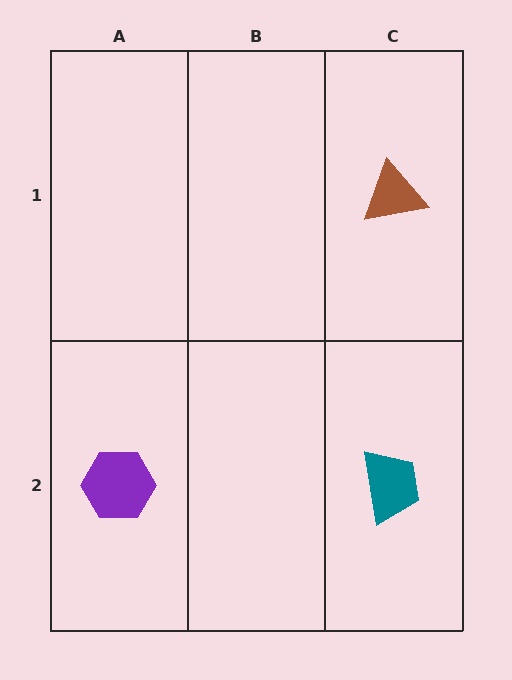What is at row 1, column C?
A brown triangle.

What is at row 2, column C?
A teal trapezoid.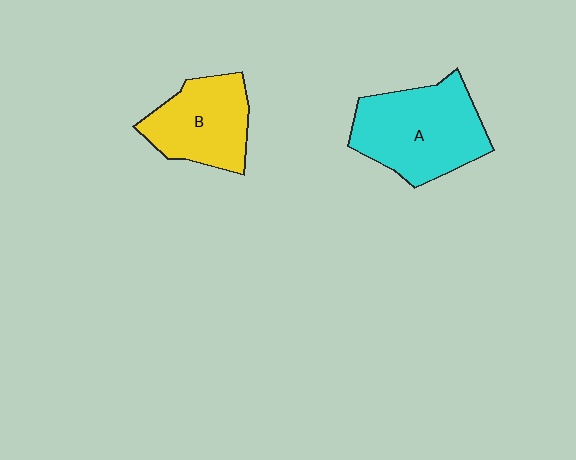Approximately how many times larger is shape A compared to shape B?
Approximately 1.3 times.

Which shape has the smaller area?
Shape B (yellow).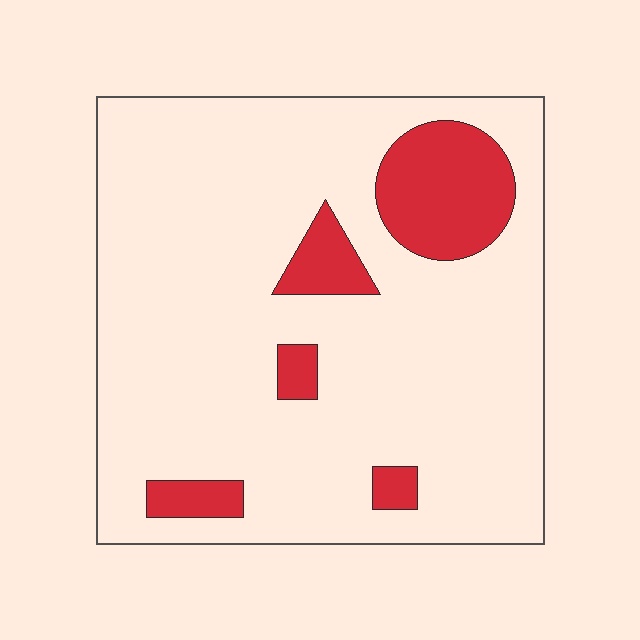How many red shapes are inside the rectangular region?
5.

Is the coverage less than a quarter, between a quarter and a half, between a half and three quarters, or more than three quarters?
Less than a quarter.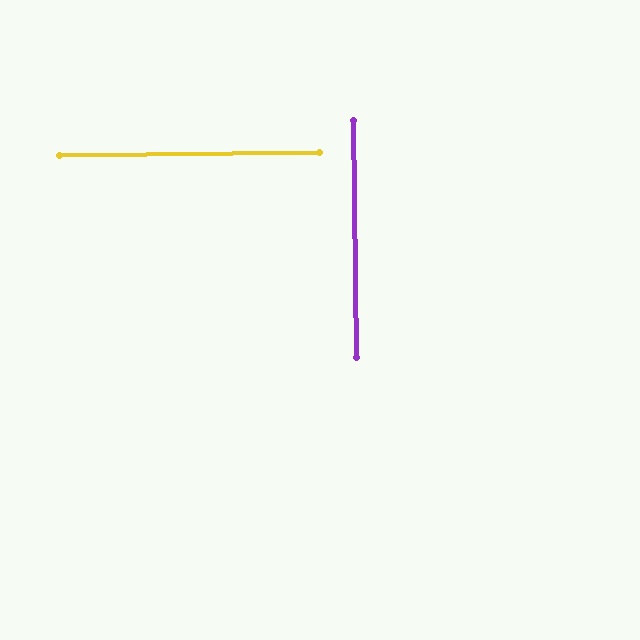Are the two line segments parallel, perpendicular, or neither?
Perpendicular — they meet at approximately 90°.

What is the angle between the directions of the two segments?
Approximately 90 degrees.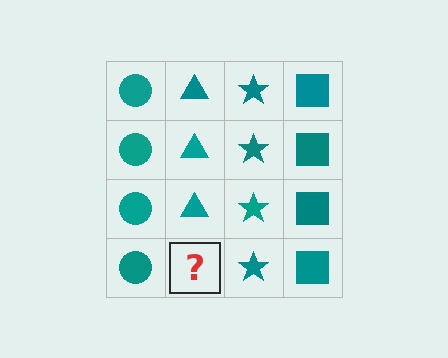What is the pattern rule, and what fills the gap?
The rule is that each column has a consistent shape. The gap should be filled with a teal triangle.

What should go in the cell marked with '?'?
The missing cell should contain a teal triangle.